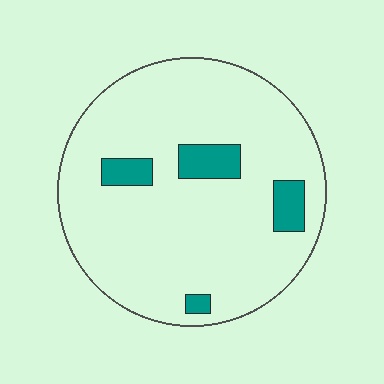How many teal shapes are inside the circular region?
4.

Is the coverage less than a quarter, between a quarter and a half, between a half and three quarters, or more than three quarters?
Less than a quarter.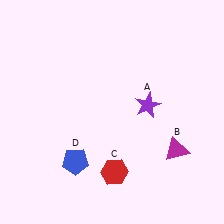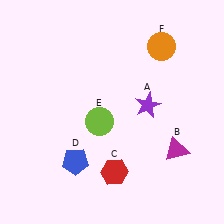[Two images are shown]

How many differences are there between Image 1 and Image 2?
There are 2 differences between the two images.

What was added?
A lime circle (E), an orange circle (F) were added in Image 2.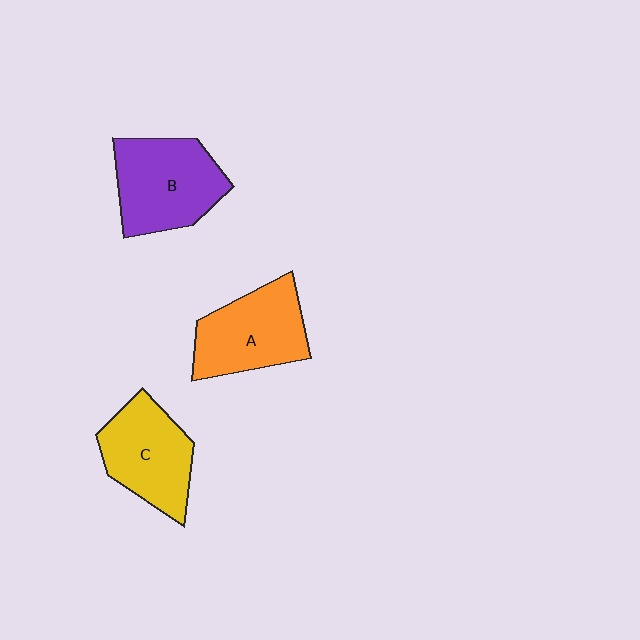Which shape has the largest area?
Shape B (purple).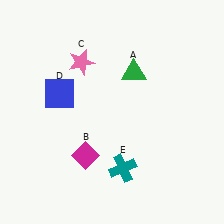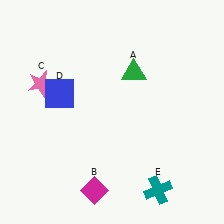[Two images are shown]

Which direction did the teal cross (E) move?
The teal cross (E) moved right.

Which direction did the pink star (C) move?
The pink star (C) moved left.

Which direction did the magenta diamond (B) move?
The magenta diamond (B) moved down.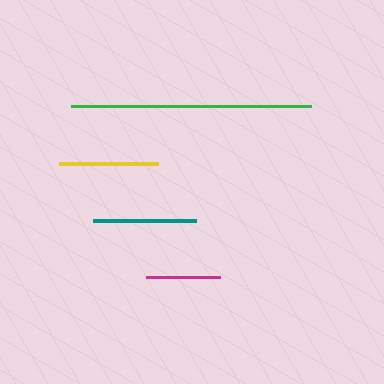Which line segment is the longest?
The green line is the longest at approximately 240 pixels.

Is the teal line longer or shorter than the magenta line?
The teal line is longer than the magenta line.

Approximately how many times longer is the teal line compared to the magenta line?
The teal line is approximately 1.4 times the length of the magenta line.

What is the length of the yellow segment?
The yellow segment is approximately 99 pixels long.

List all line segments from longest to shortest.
From longest to shortest: green, teal, yellow, magenta.